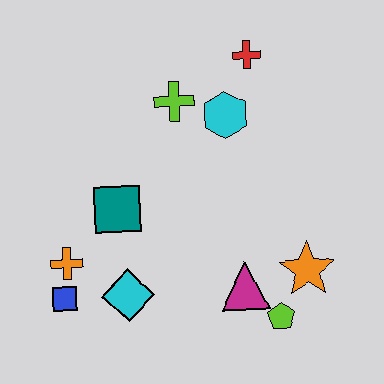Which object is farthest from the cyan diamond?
The red cross is farthest from the cyan diamond.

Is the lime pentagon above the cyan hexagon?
No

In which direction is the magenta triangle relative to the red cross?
The magenta triangle is below the red cross.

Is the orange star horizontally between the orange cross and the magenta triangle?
No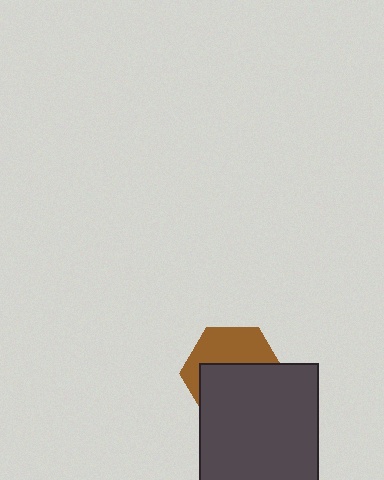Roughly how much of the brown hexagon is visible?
A small part of it is visible (roughly 44%).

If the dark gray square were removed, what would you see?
You would see the complete brown hexagon.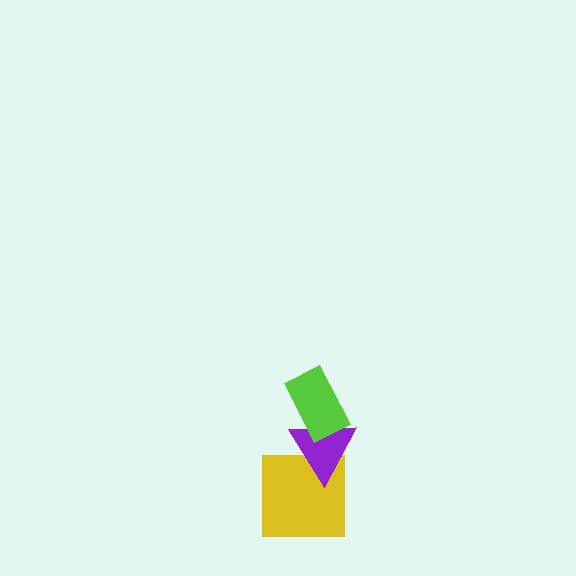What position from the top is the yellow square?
The yellow square is 3rd from the top.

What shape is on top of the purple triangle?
The lime rectangle is on top of the purple triangle.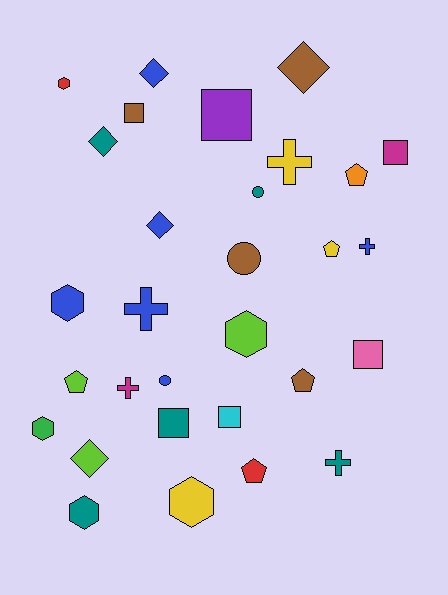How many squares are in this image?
There are 6 squares.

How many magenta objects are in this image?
There are 2 magenta objects.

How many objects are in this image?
There are 30 objects.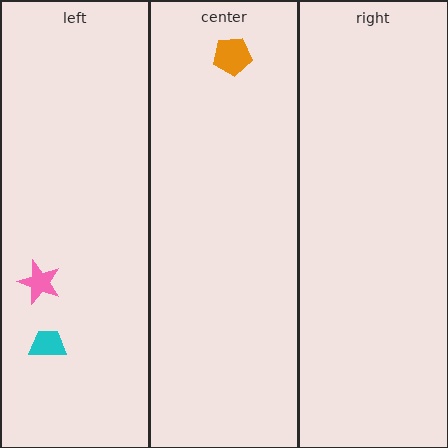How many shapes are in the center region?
1.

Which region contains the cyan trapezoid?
The left region.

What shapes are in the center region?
The orange pentagon.